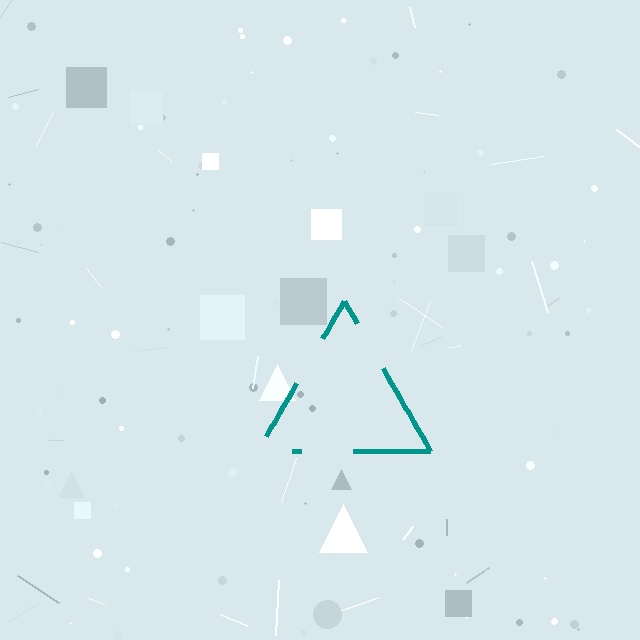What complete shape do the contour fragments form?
The contour fragments form a triangle.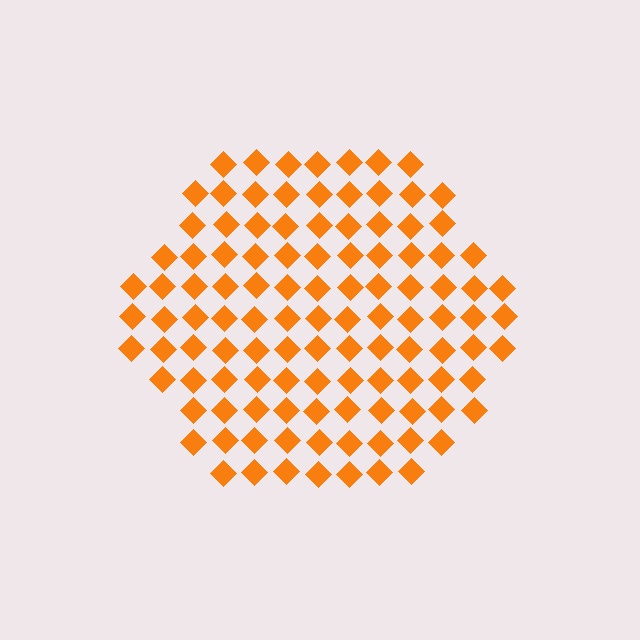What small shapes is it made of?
It is made of small diamonds.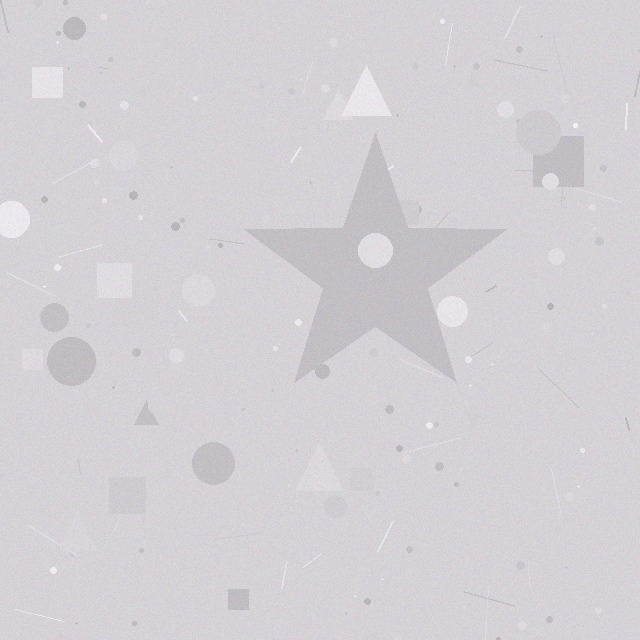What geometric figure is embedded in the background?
A star is embedded in the background.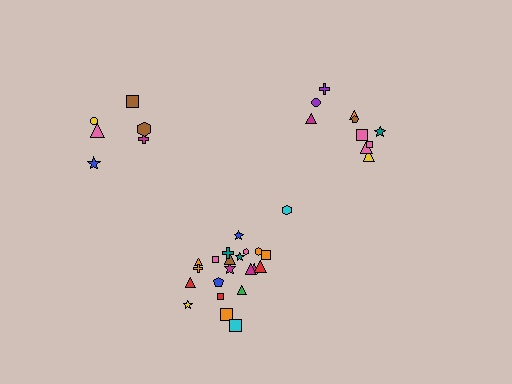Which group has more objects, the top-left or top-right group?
The top-right group.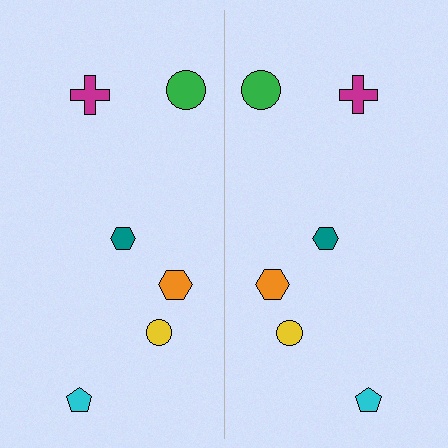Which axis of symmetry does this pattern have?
The pattern has a vertical axis of symmetry running through the center of the image.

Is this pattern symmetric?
Yes, this pattern has bilateral (reflection) symmetry.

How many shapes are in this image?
There are 12 shapes in this image.